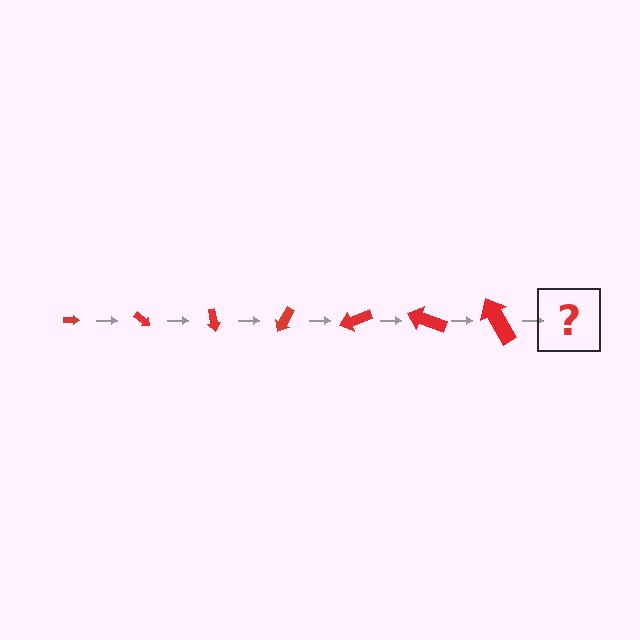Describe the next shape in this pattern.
It should be an arrow, larger than the previous one and rotated 280 degrees from the start.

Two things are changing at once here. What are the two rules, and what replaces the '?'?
The two rules are that the arrow grows larger each step and it rotates 40 degrees each step. The '?' should be an arrow, larger than the previous one and rotated 280 degrees from the start.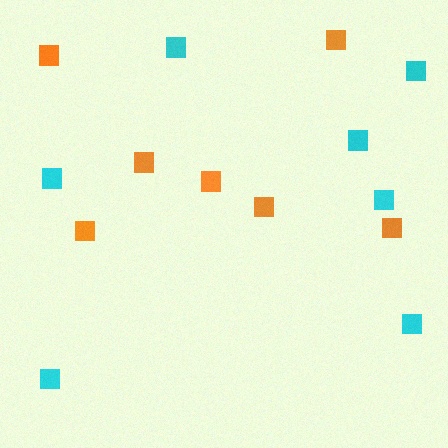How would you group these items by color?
There are 2 groups: one group of cyan squares (7) and one group of orange squares (7).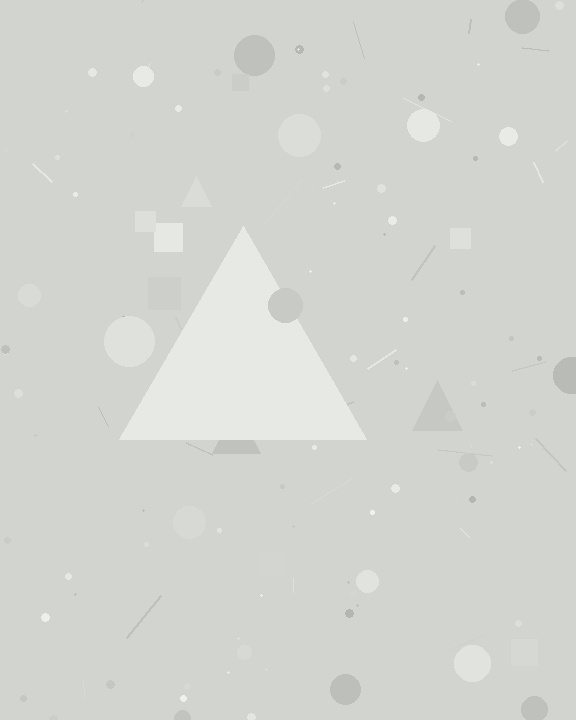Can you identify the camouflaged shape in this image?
The camouflaged shape is a triangle.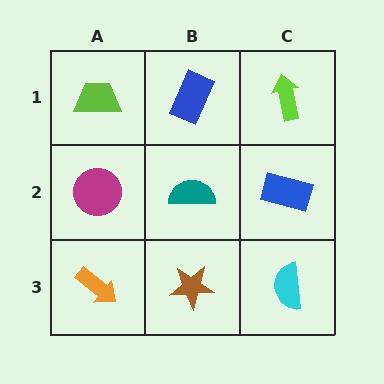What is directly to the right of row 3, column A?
A brown star.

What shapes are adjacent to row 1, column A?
A magenta circle (row 2, column A), a blue rectangle (row 1, column B).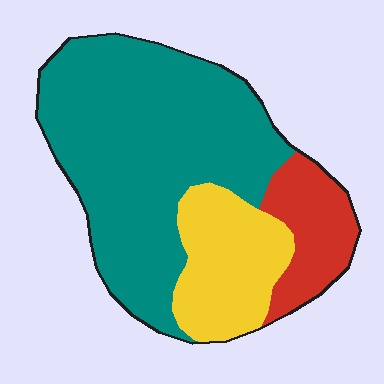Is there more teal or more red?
Teal.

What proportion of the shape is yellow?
Yellow covers about 20% of the shape.